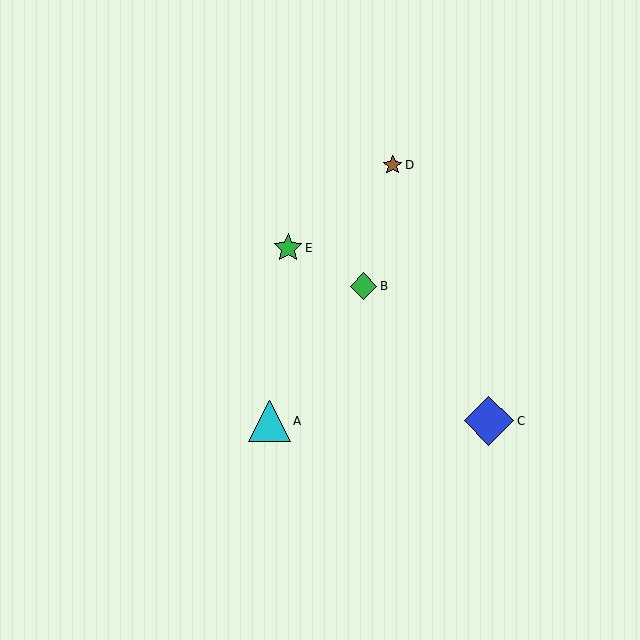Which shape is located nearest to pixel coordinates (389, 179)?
The brown star (labeled D) at (393, 165) is nearest to that location.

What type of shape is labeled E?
Shape E is a green star.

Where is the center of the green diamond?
The center of the green diamond is at (363, 286).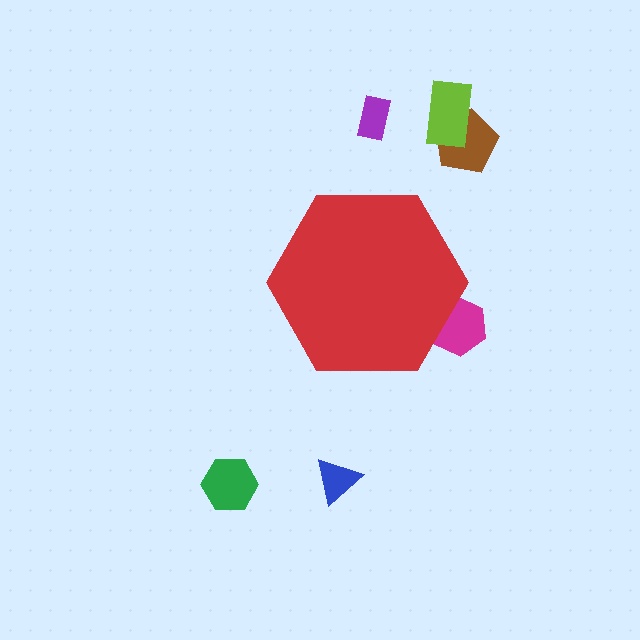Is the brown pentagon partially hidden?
No, the brown pentagon is fully visible.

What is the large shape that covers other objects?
A red hexagon.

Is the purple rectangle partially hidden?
No, the purple rectangle is fully visible.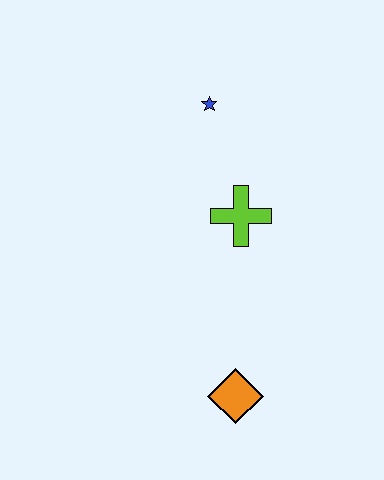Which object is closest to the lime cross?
The blue star is closest to the lime cross.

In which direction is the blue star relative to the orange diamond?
The blue star is above the orange diamond.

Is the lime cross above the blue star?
No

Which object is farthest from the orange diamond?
The blue star is farthest from the orange diamond.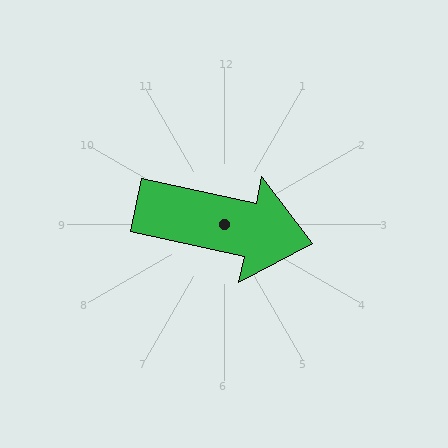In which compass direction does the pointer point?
East.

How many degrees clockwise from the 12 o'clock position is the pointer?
Approximately 102 degrees.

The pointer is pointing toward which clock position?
Roughly 3 o'clock.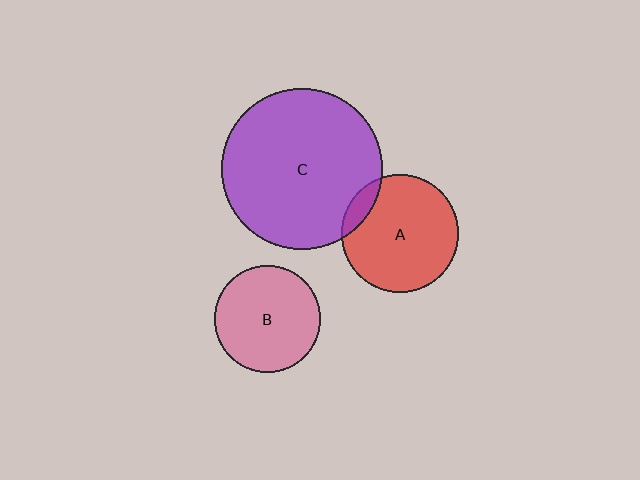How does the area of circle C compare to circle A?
Approximately 1.9 times.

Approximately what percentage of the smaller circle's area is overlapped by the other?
Approximately 10%.